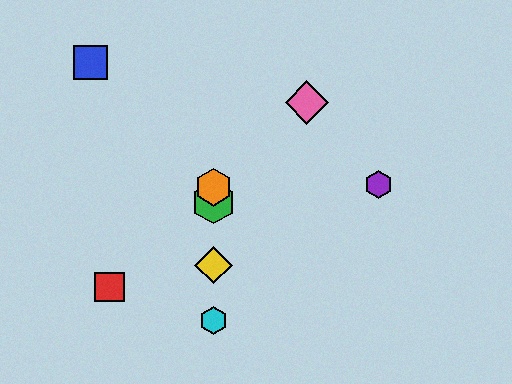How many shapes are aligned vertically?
4 shapes (the green hexagon, the yellow diamond, the orange hexagon, the cyan hexagon) are aligned vertically.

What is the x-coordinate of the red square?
The red square is at x≈109.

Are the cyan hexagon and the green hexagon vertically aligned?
Yes, both are at x≈213.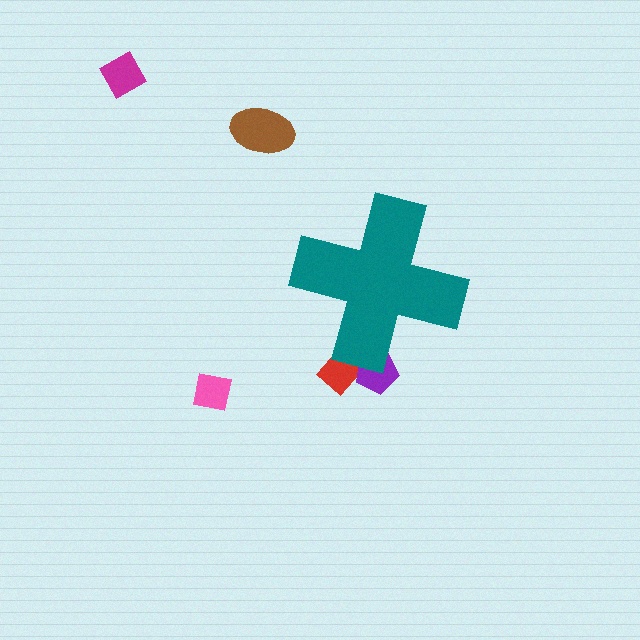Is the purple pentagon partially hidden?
Yes, the purple pentagon is partially hidden behind the teal cross.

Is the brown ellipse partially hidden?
No, the brown ellipse is fully visible.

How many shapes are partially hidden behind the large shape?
2 shapes are partially hidden.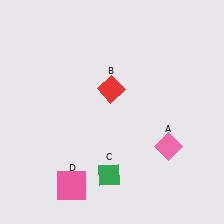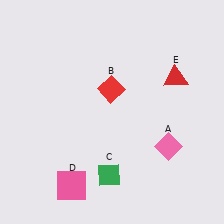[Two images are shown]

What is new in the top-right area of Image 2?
A red triangle (E) was added in the top-right area of Image 2.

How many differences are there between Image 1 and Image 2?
There is 1 difference between the two images.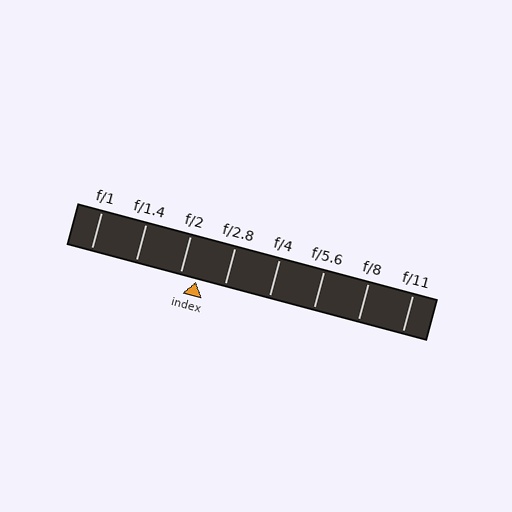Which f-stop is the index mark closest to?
The index mark is closest to f/2.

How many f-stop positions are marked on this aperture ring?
There are 8 f-stop positions marked.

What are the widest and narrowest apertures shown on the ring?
The widest aperture shown is f/1 and the narrowest is f/11.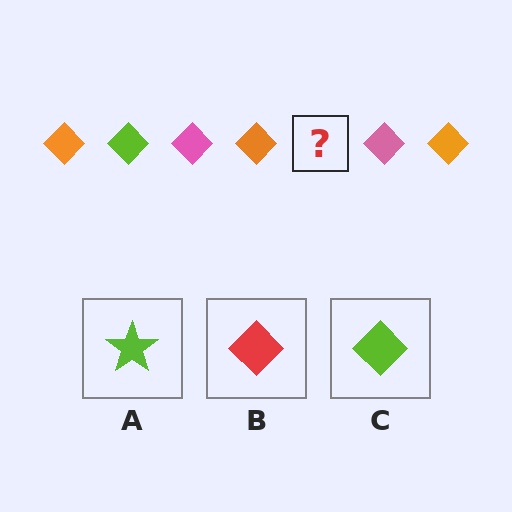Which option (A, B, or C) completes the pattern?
C.